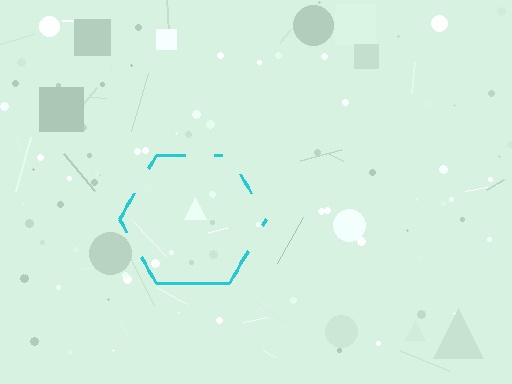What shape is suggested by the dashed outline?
The dashed outline suggests a hexagon.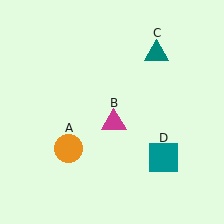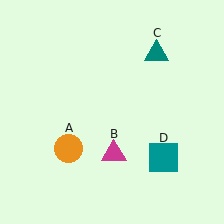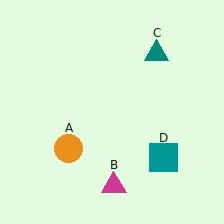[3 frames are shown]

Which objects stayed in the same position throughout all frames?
Orange circle (object A) and teal triangle (object C) and teal square (object D) remained stationary.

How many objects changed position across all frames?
1 object changed position: magenta triangle (object B).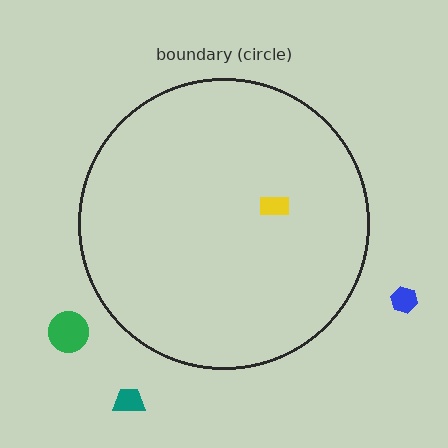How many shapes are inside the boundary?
1 inside, 3 outside.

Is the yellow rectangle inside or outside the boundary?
Inside.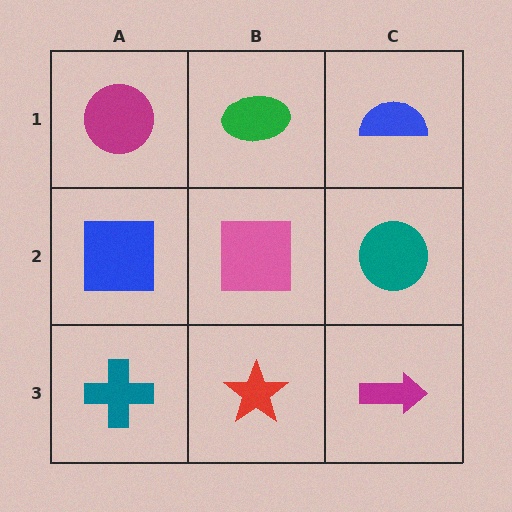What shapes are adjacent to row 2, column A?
A magenta circle (row 1, column A), a teal cross (row 3, column A), a pink square (row 2, column B).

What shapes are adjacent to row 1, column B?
A pink square (row 2, column B), a magenta circle (row 1, column A), a blue semicircle (row 1, column C).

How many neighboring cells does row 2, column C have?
3.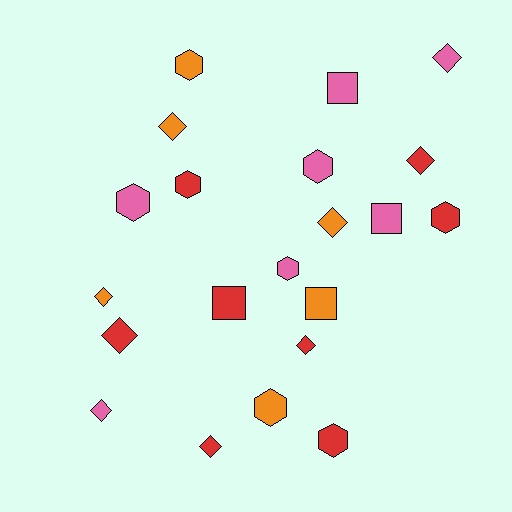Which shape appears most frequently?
Diamond, with 9 objects.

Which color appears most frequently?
Red, with 8 objects.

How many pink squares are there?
There are 2 pink squares.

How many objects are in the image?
There are 21 objects.